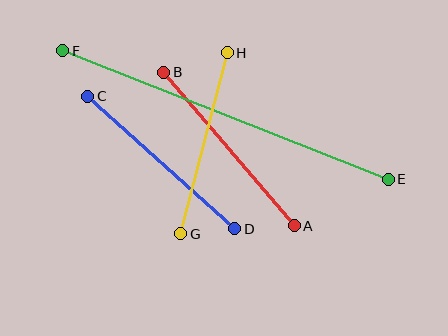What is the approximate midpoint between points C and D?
The midpoint is at approximately (161, 163) pixels.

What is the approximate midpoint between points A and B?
The midpoint is at approximately (229, 149) pixels.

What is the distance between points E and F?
The distance is approximately 350 pixels.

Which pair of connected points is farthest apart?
Points E and F are farthest apart.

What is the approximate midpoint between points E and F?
The midpoint is at approximately (225, 115) pixels.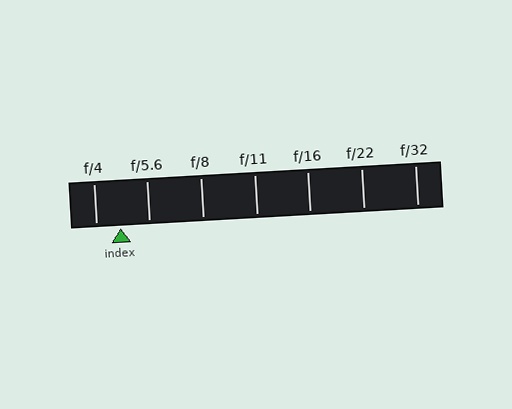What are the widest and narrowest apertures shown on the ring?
The widest aperture shown is f/4 and the narrowest is f/32.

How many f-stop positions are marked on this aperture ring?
There are 7 f-stop positions marked.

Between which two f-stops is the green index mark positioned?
The index mark is between f/4 and f/5.6.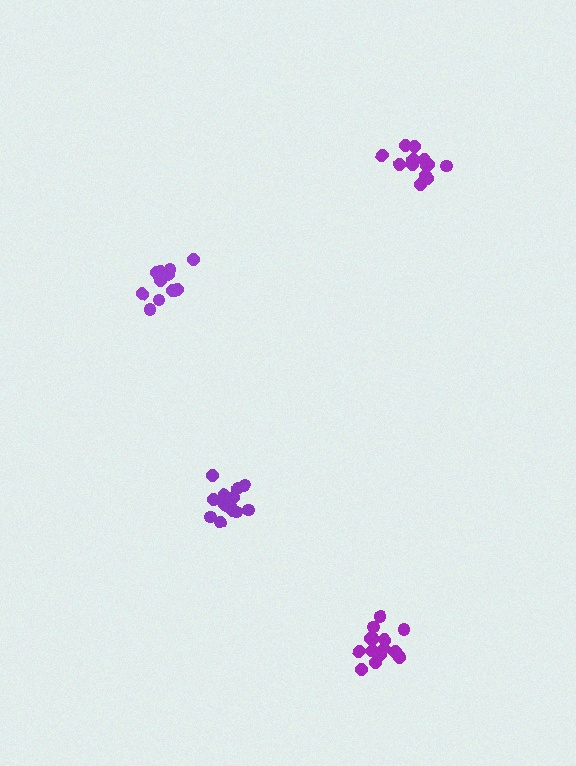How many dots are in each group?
Group 1: 13 dots, Group 2: 12 dots, Group 3: 14 dots, Group 4: 15 dots (54 total).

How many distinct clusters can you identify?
There are 4 distinct clusters.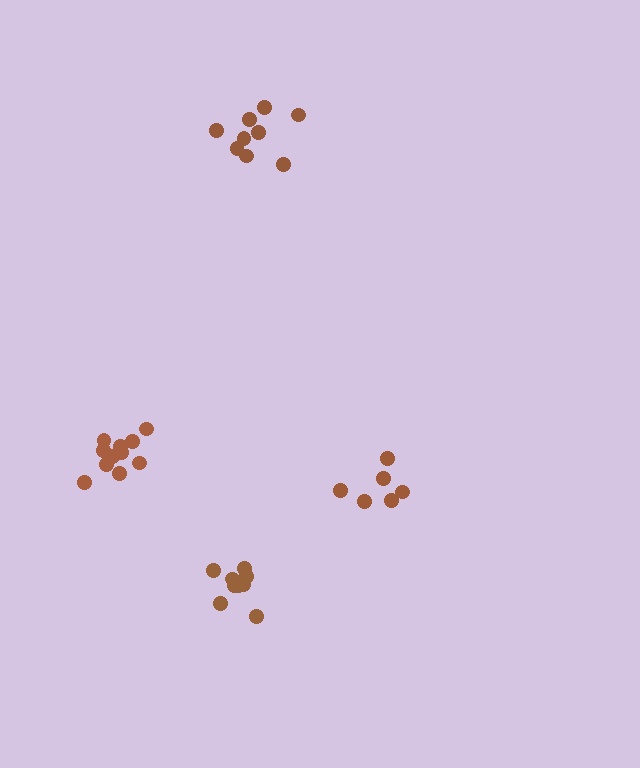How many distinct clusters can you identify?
There are 4 distinct clusters.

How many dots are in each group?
Group 1: 9 dots, Group 2: 6 dots, Group 3: 9 dots, Group 4: 11 dots (35 total).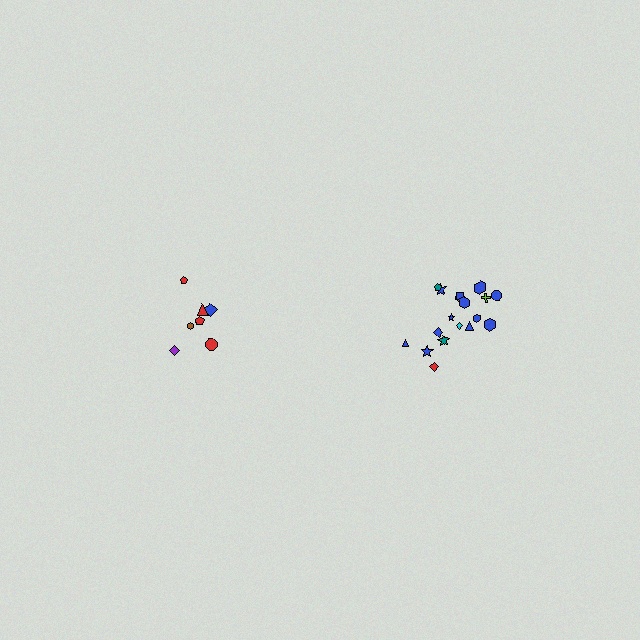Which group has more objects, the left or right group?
The right group.